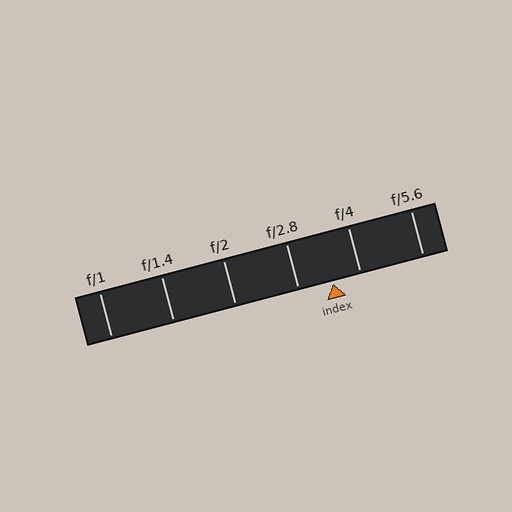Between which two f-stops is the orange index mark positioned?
The index mark is between f/2.8 and f/4.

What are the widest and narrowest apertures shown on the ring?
The widest aperture shown is f/1 and the narrowest is f/5.6.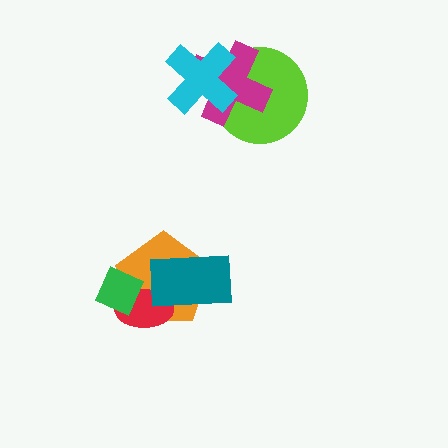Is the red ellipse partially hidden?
Yes, it is partially covered by another shape.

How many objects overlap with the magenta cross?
2 objects overlap with the magenta cross.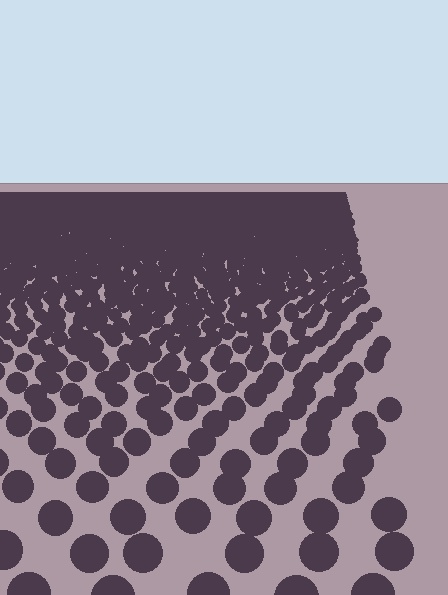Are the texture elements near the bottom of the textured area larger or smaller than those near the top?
Larger. Near the bottom, elements are closer to the viewer and appear at a bigger on-screen size.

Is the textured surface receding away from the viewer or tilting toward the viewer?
The surface is receding away from the viewer. Texture elements get smaller and denser toward the top.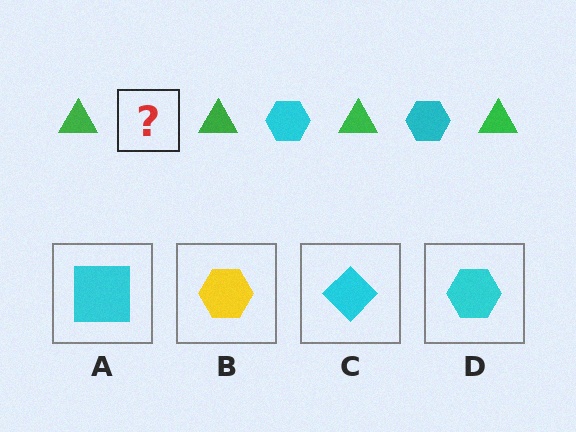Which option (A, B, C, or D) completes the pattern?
D.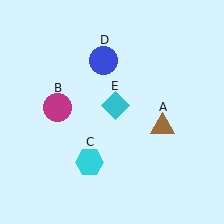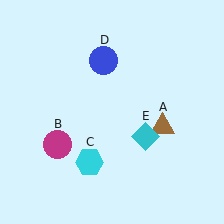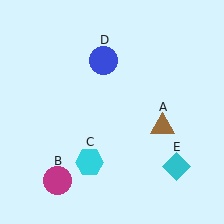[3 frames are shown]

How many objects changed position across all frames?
2 objects changed position: magenta circle (object B), cyan diamond (object E).